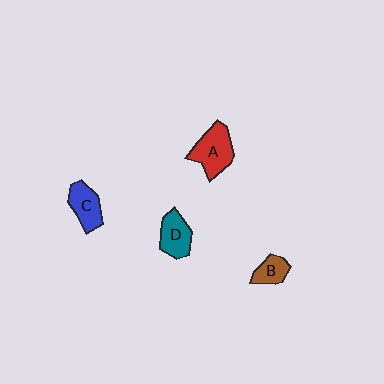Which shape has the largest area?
Shape A (red).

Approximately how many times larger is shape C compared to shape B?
Approximately 1.4 times.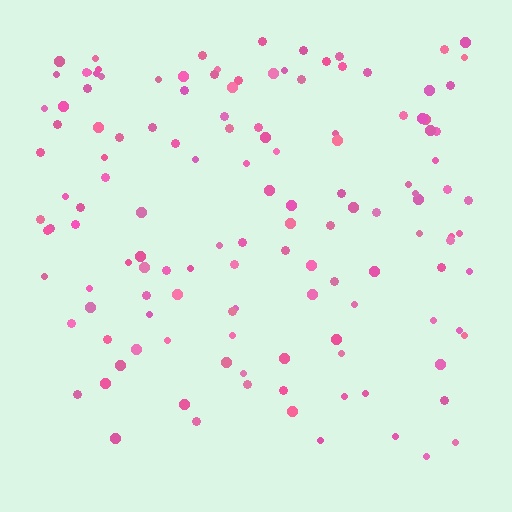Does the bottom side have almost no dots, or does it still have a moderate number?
Still a moderate number, just noticeably fewer than the top.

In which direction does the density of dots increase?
From bottom to top, with the top side densest.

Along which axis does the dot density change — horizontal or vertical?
Vertical.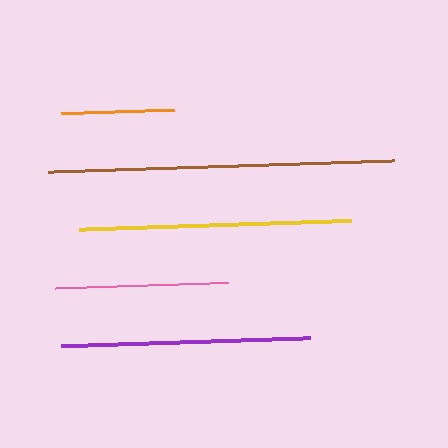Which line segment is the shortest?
The orange line is the shortest at approximately 113 pixels.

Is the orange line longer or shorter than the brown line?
The brown line is longer than the orange line.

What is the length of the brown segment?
The brown segment is approximately 346 pixels long.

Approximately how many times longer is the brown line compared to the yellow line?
The brown line is approximately 1.3 times the length of the yellow line.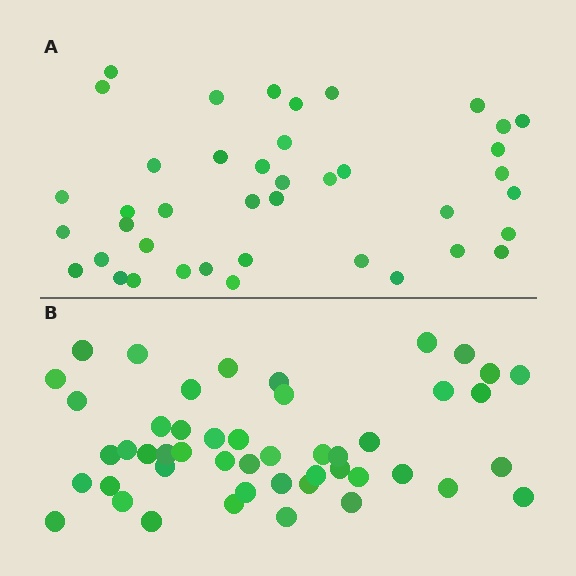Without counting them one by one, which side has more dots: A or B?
Region B (the bottom region) has more dots.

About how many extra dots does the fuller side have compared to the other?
Region B has roughly 8 or so more dots than region A.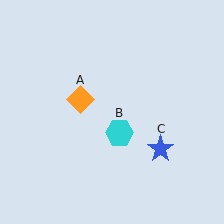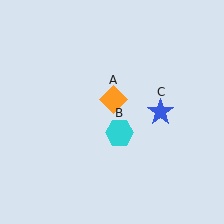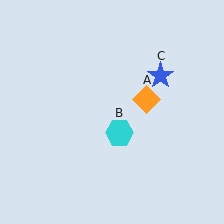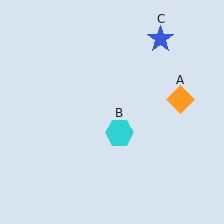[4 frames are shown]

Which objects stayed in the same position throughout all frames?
Cyan hexagon (object B) remained stationary.